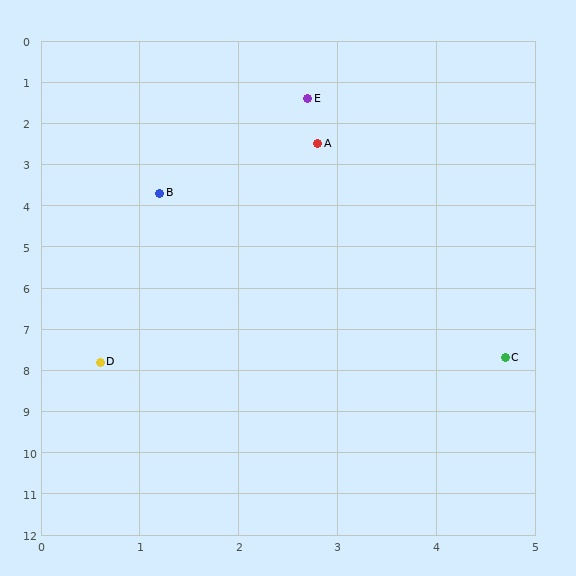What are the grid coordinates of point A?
Point A is at approximately (2.8, 2.5).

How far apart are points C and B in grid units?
Points C and B are about 5.3 grid units apart.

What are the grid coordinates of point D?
Point D is at approximately (0.6, 7.8).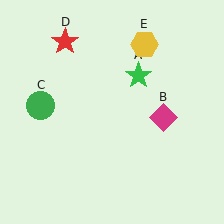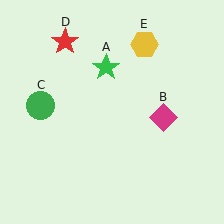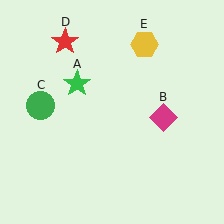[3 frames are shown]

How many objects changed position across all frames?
1 object changed position: green star (object A).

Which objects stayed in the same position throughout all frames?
Magenta diamond (object B) and green circle (object C) and red star (object D) and yellow hexagon (object E) remained stationary.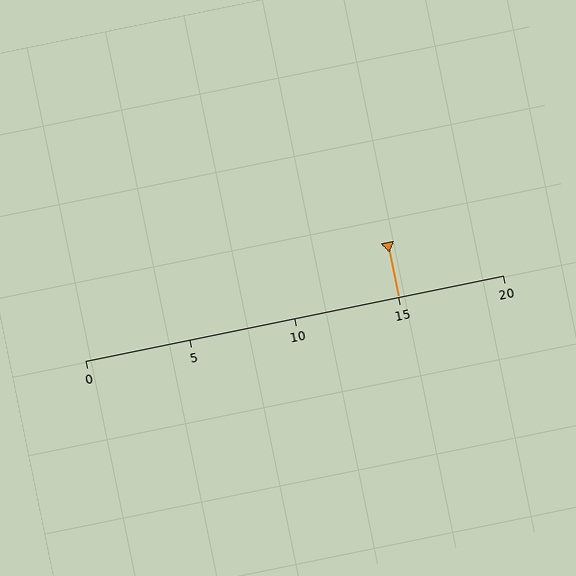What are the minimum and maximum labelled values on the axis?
The axis runs from 0 to 20.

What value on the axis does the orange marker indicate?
The marker indicates approximately 15.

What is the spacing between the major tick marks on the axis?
The major ticks are spaced 5 apart.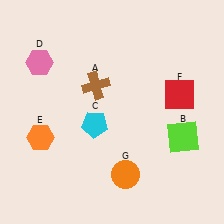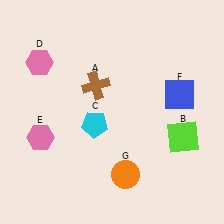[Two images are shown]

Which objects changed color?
E changed from orange to pink. F changed from red to blue.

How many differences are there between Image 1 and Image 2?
There are 2 differences between the two images.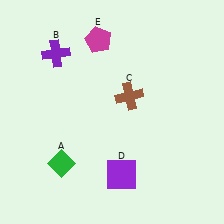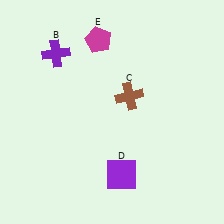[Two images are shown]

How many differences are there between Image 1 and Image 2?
There is 1 difference between the two images.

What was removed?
The green diamond (A) was removed in Image 2.